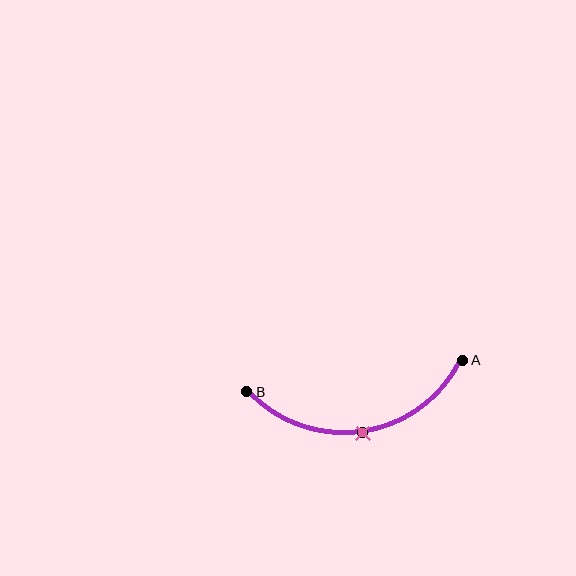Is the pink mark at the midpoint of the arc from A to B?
Yes. The pink mark lies on the arc at equal arc-length from both A and B — it is the arc midpoint.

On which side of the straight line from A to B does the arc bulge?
The arc bulges below the straight line connecting A and B.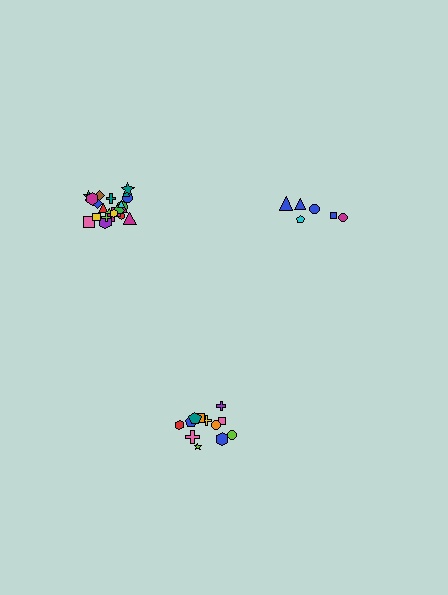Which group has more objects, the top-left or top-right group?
The top-left group.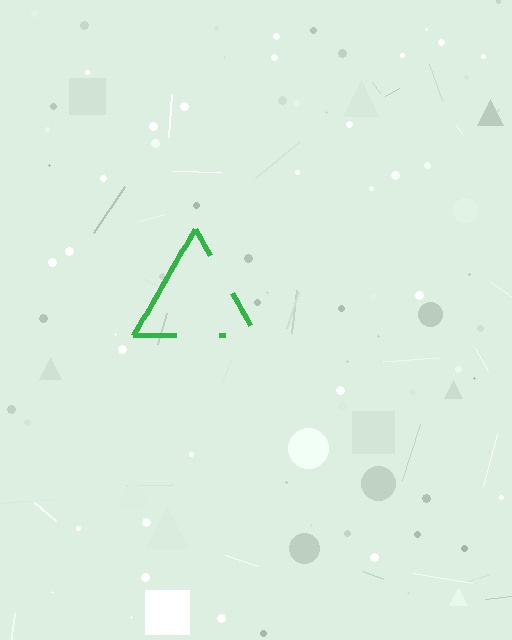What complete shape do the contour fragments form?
The contour fragments form a triangle.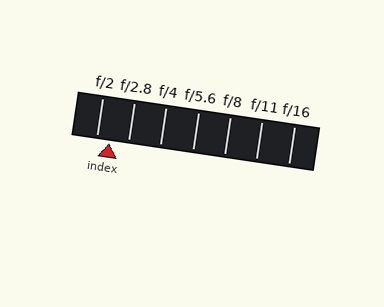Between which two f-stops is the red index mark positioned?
The index mark is between f/2 and f/2.8.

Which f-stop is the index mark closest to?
The index mark is closest to f/2.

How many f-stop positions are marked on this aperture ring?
There are 7 f-stop positions marked.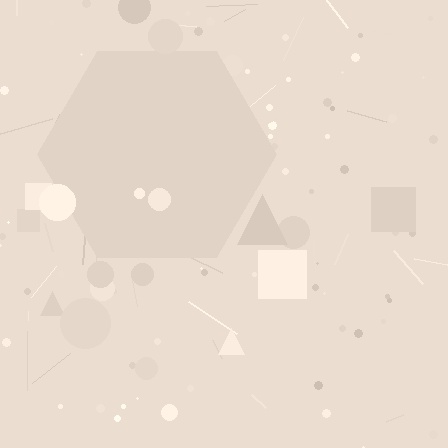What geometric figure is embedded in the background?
A hexagon is embedded in the background.